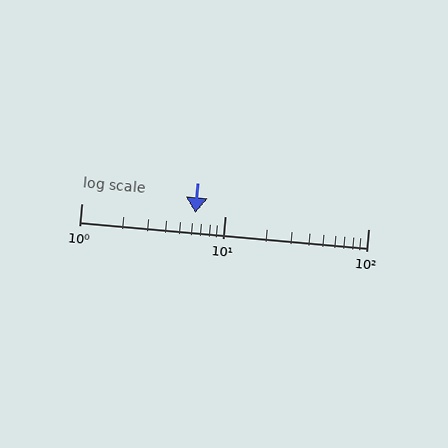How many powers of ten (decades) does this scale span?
The scale spans 2 decades, from 1 to 100.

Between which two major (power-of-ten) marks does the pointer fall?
The pointer is between 1 and 10.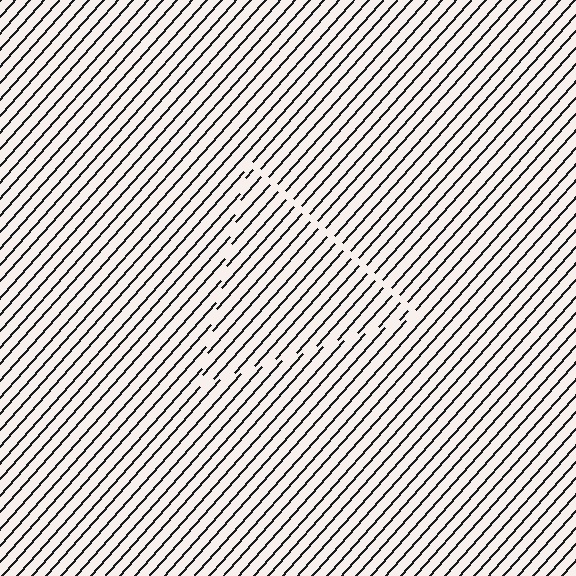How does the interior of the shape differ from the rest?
The interior of the shape contains the same grating, shifted by half a period — the contour is defined by the phase discontinuity where line-ends from the inner and outer gratings abut.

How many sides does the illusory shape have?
3 sides — the line-ends trace a triangle.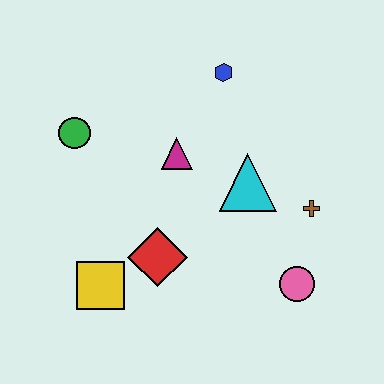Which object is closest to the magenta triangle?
The cyan triangle is closest to the magenta triangle.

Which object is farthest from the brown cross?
The green circle is farthest from the brown cross.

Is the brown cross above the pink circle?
Yes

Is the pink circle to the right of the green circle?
Yes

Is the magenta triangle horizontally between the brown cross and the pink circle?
No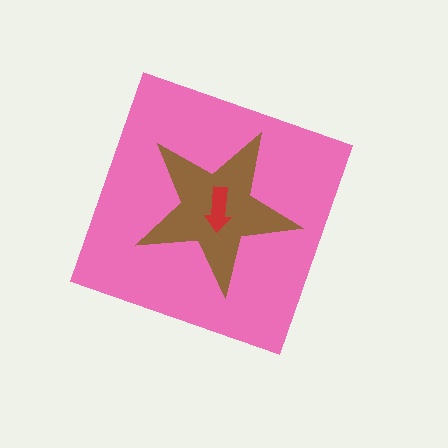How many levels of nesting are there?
3.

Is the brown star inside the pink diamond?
Yes.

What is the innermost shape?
The red arrow.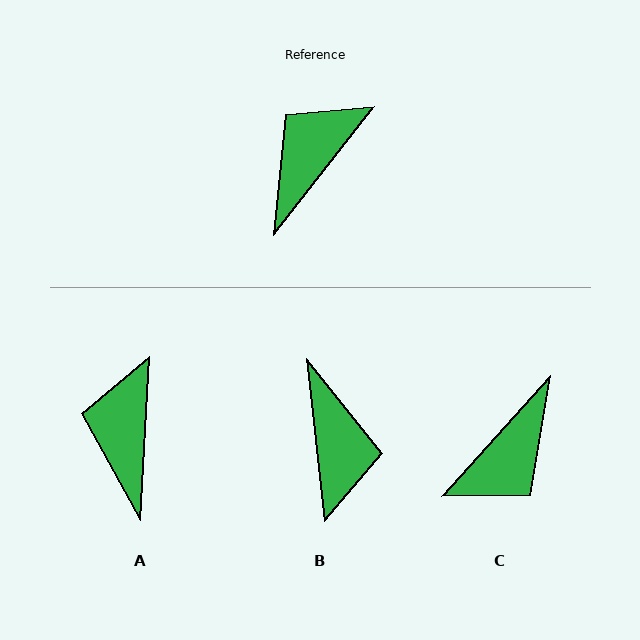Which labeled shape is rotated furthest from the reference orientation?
C, about 176 degrees away.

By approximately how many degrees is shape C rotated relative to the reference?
Approximately 176 degrees counter-clockwise.